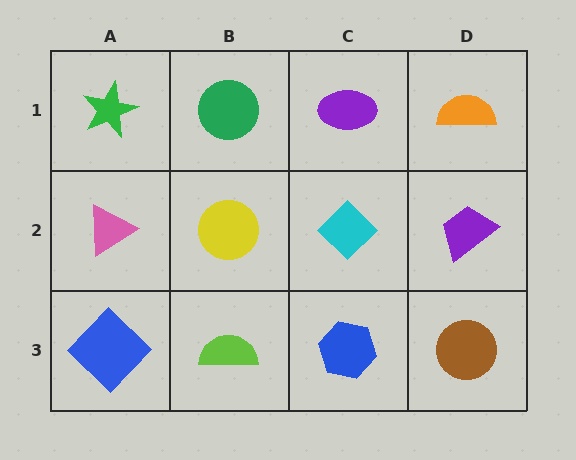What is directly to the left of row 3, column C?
A lime semicircle.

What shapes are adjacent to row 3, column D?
A purple trapezoid (row 2, column D), a blue hexagon (row 3, column C).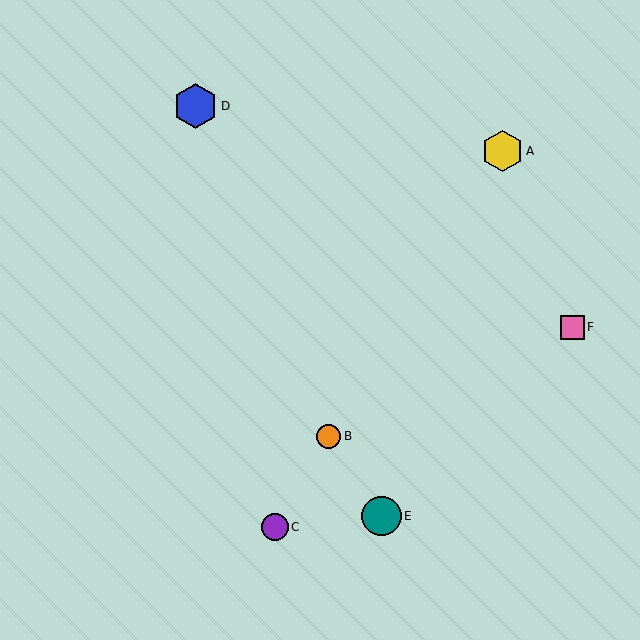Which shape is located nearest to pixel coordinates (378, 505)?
The teal circle (labeled E) at (382, 516) is nearest to that location.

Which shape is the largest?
The blue hexagon (labeled D) is the largest.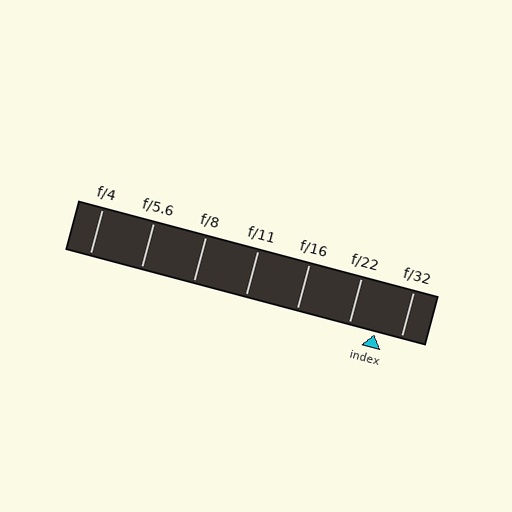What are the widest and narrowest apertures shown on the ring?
The widest aperture shown is f/4 and the narrowest is f/32.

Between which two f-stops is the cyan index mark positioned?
The index mark is between f/22 and f/32.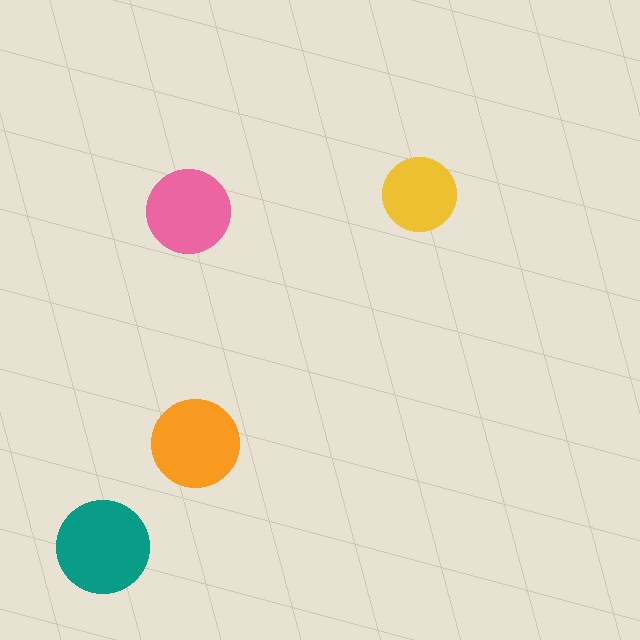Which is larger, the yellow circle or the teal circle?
The teal one.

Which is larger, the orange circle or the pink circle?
The orange one.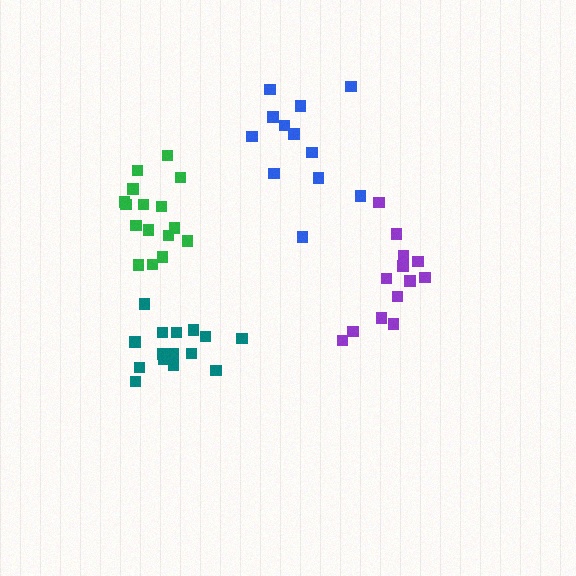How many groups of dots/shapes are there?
There are 4 groups.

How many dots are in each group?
Group 1: 16 dots, Group 2: 13 dots, Group 3: 15 dots, Group 4: 12 dots (56 total).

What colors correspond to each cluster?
The clusters are colored: green, purple, teal, blue.